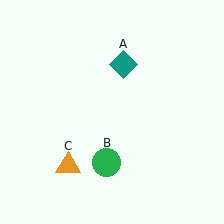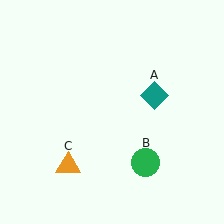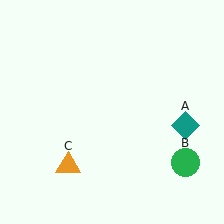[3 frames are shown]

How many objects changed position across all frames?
2 objects changed position: teal diamond (object A), green circle (object B).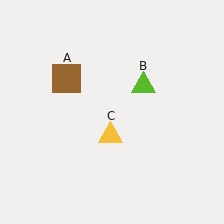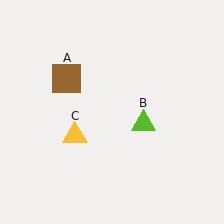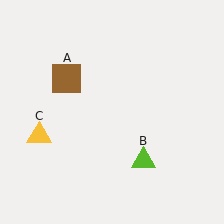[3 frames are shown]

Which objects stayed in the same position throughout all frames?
Brown square (object A) remained stationary.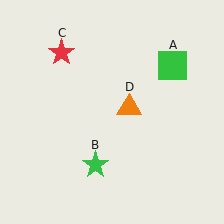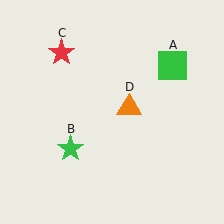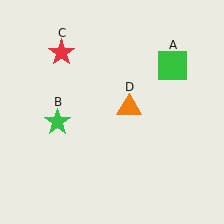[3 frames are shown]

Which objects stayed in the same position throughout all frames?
Green square (object A) and red star (object C) and orange triangle (object D) remained stationary.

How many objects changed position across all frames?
1 object changed position: green star (object B).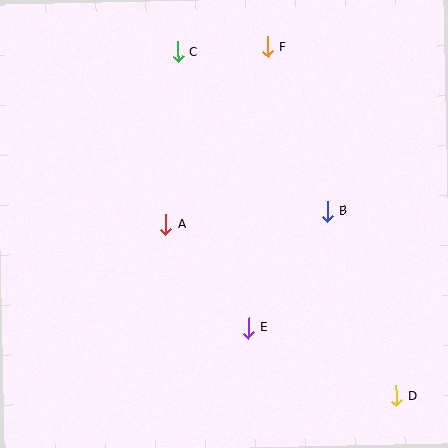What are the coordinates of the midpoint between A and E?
The midpoint between A and E is at (207, 276).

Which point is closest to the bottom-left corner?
Point E is closest to the bottom-left corner.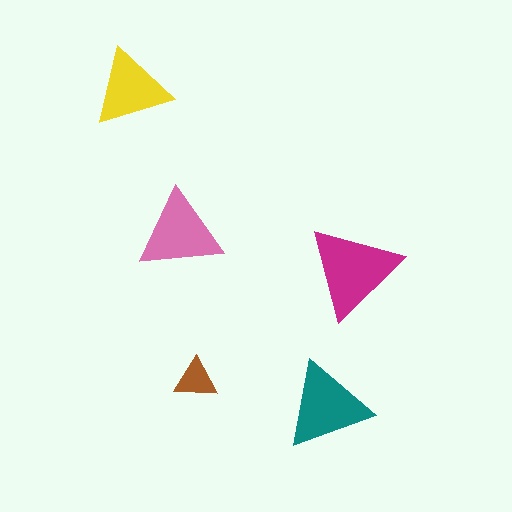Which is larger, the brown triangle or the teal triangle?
The teal one.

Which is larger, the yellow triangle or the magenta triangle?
The magenta one.